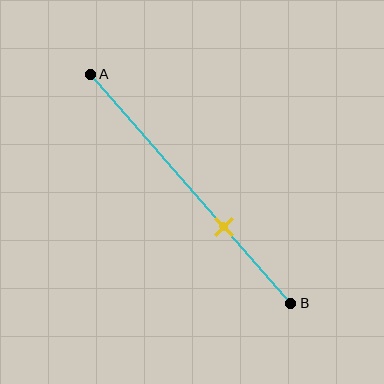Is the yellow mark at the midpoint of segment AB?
No, the mark is at about 65% from A, not at the 50% midpoint.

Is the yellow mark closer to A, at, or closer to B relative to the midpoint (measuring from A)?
The yellow mark is closer to point B than the midpoint of segment AB.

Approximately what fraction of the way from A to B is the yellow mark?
The yellow mark is approximately 65% of the way from A to B.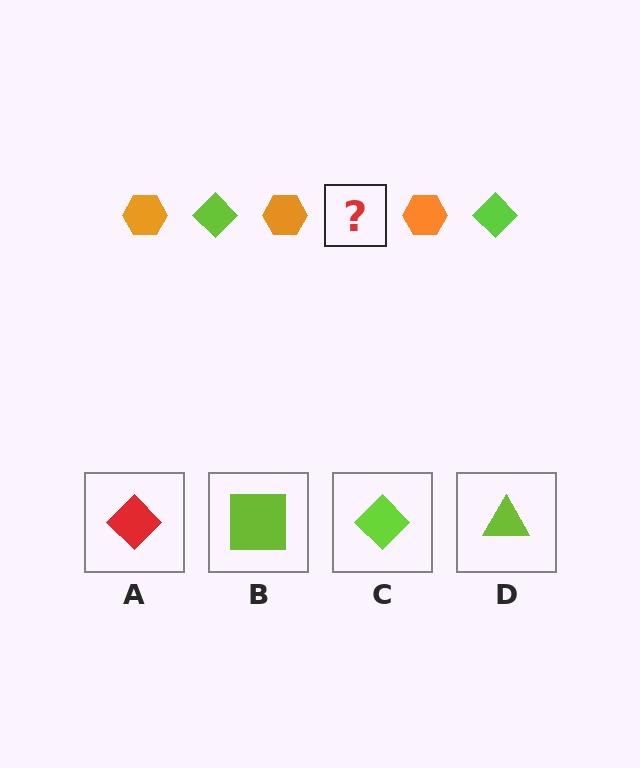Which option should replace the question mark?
Option C.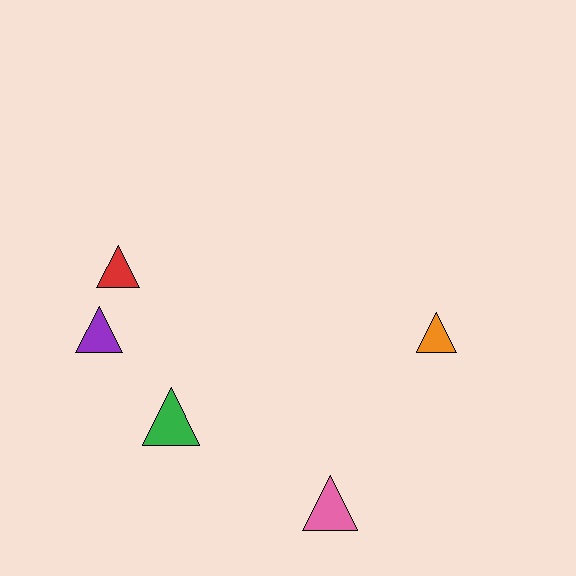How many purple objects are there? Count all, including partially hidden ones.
There is 1 purple object.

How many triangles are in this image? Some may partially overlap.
There are 5 triangles.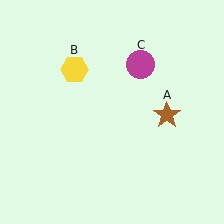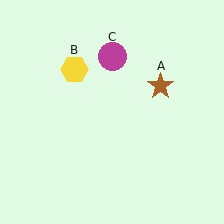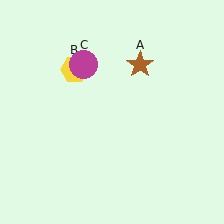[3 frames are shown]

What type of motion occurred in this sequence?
The brown star (object A), magenta circle (object C) rotated counterclockwise around the center of the scene.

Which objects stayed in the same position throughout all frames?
Yellow hexagon (object B) remained stationary.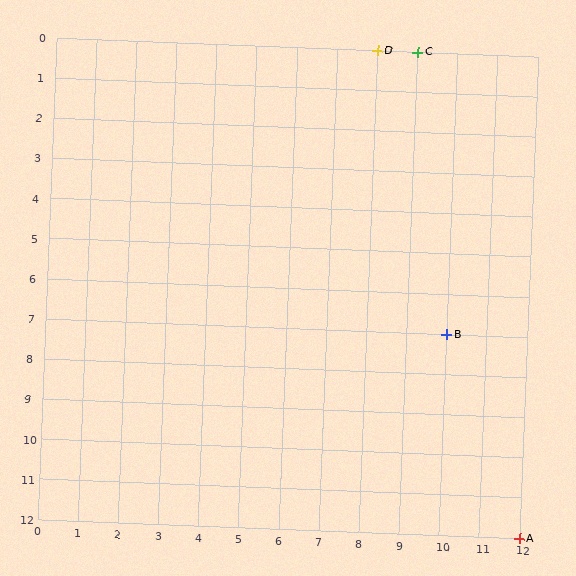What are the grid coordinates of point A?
Point A is at grid coordinates (12, 12).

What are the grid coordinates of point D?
Point D is at grid coordinates (8, 0).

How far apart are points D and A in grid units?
Points D and A are 4 columns and 12 rows apart (about 12.6 grid units diagonally).